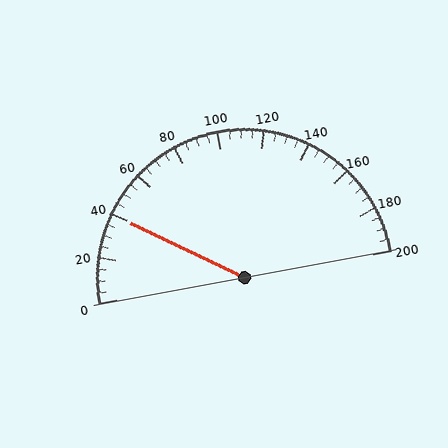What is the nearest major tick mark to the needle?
The nearest major tick mark is 40.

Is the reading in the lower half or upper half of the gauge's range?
The reading is in the lower half of the range (0 to 200).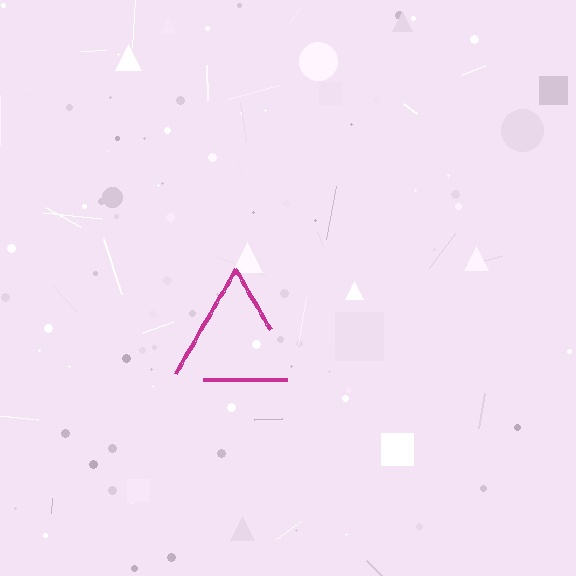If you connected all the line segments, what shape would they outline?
They would outline a triangle.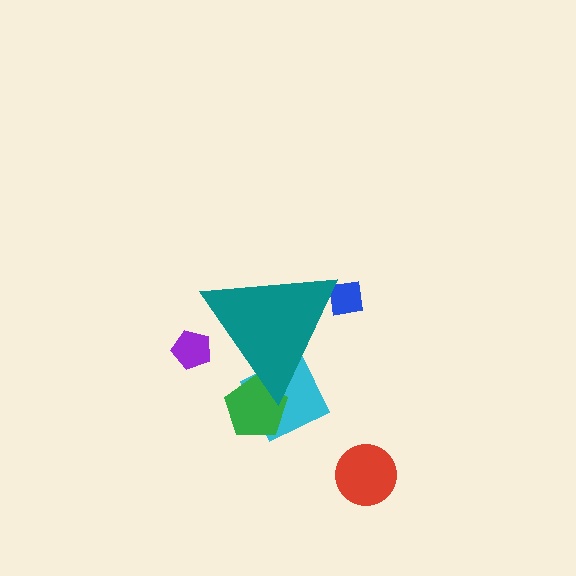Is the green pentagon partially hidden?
Yes, the green pentagon is partially hidden behind the teal triangle.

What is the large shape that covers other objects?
A teal triangle.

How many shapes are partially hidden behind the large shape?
4 shapes are partially hidden.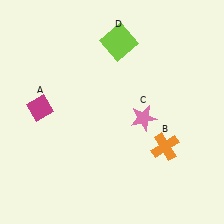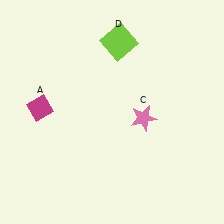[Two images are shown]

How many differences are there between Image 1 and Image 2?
There is 1 difference between the two images.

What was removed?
The orange cross (B) was removed in Image 2.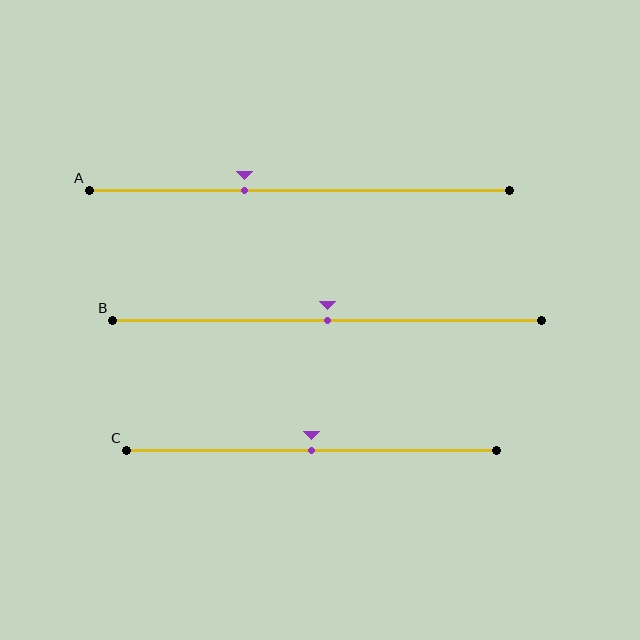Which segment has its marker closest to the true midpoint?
Segment B has its marker closest to the true midpoint.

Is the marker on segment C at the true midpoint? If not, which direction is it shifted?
Yes, the marker on segment C is at the true midpoint.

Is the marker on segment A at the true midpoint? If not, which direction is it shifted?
No, the marker on segment A is shifted to the left by about 13% of the segment length.